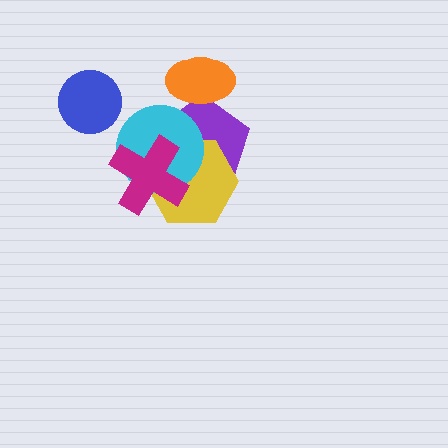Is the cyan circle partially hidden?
Yes, it is partially covered by another shape.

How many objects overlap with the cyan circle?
3 objects overlap with the cyan circle.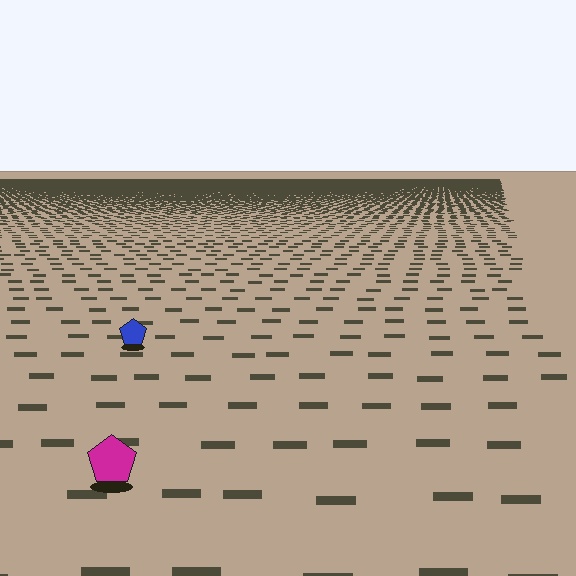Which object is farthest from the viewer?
The blue pentagon is farthest from the viewer. It appears smaller and the ground texture around it is denser.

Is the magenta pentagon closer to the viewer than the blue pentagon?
Yes. The magenta pentagon is closer — you can tell from the texture gradient: the ground texture is coarser near it.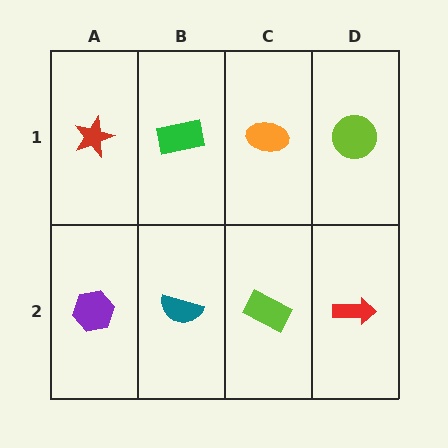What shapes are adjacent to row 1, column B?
A teal semicircle (row 2, column B), a red star (row 1, column A), an orange ellipse (row 1, column C).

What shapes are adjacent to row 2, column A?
A red star (row 1, column A), a teal semicircle (row 2, column B).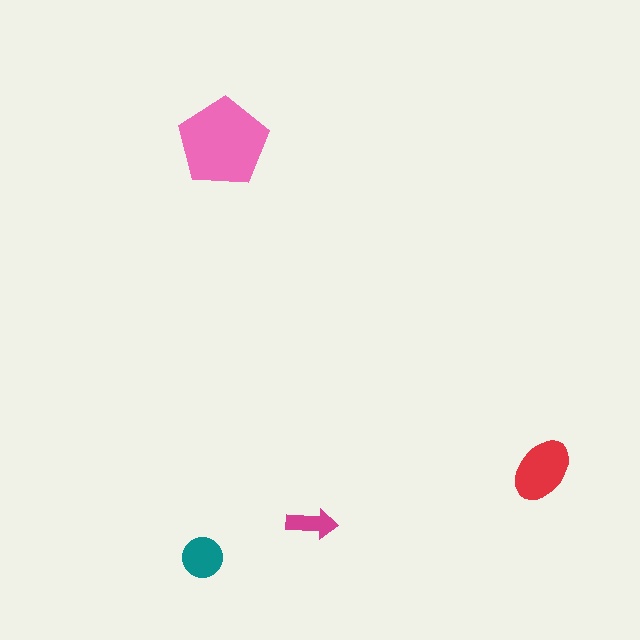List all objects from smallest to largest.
The magenta arrow, the teal circle, the red ellipse, the pink pentagon.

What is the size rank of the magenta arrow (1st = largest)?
4th.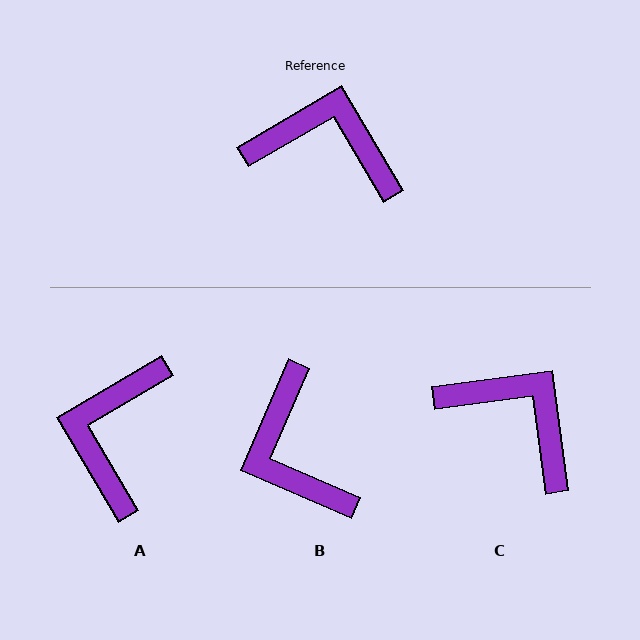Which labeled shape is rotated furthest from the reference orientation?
B, about 126 degrees away.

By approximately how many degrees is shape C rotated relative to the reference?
Approximately 23 degrees clockwise.